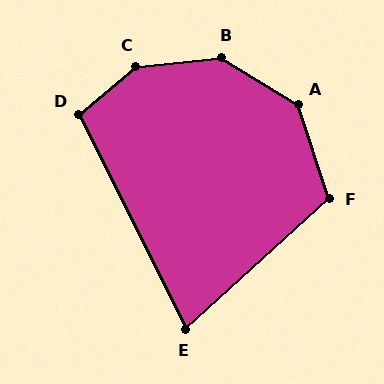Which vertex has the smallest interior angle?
E, at approximately 74 degrees.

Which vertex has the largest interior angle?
C, at approximately 146 degrees.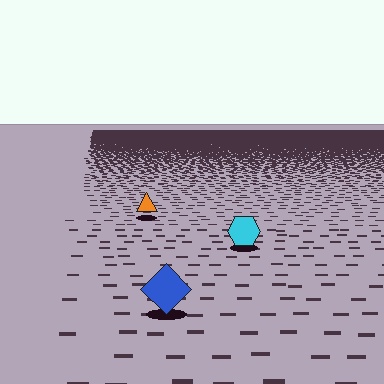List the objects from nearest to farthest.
From nearest to farthest: the blue diamond, the cyan hexagon, the orange triangle.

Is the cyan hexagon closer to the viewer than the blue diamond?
No. The blue diamond is closer — you can tell from the texture gradient: the ground texture is coarser near it.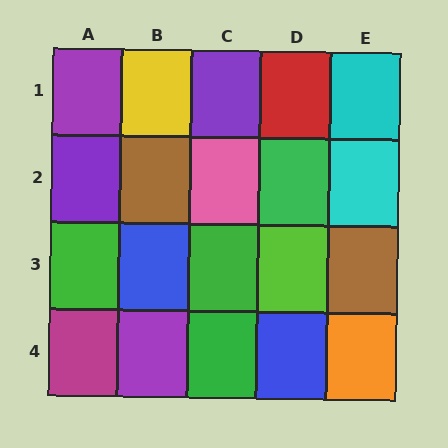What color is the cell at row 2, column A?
Purple.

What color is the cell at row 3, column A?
Green.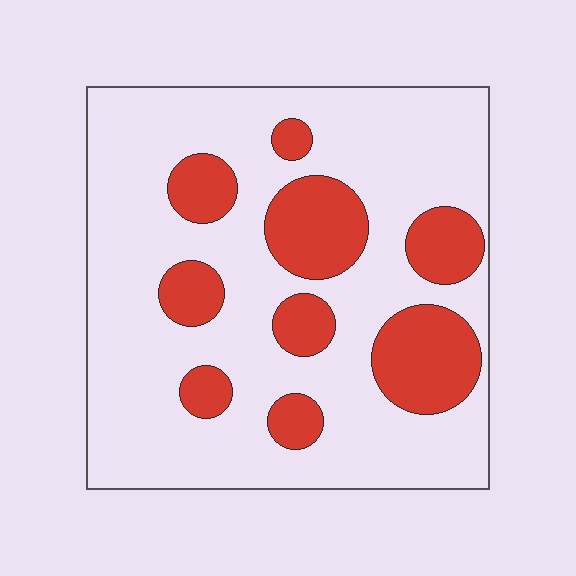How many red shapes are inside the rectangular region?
9.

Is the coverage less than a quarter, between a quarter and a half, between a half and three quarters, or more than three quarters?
Less than a quarter.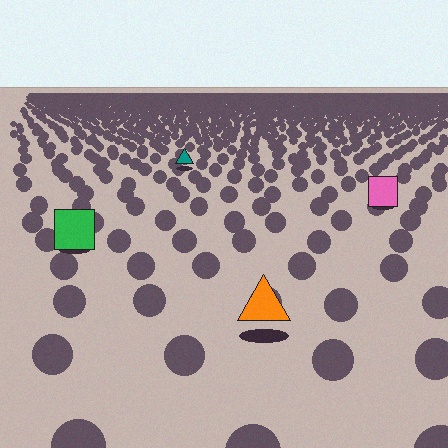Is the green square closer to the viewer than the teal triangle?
Yes. The green square is closer — you can tell from the texture gradient: the ground texture is coarser near it.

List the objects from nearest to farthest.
From nearest to farthest: the orange triangle, the green square, the pink square, the teal triangle.